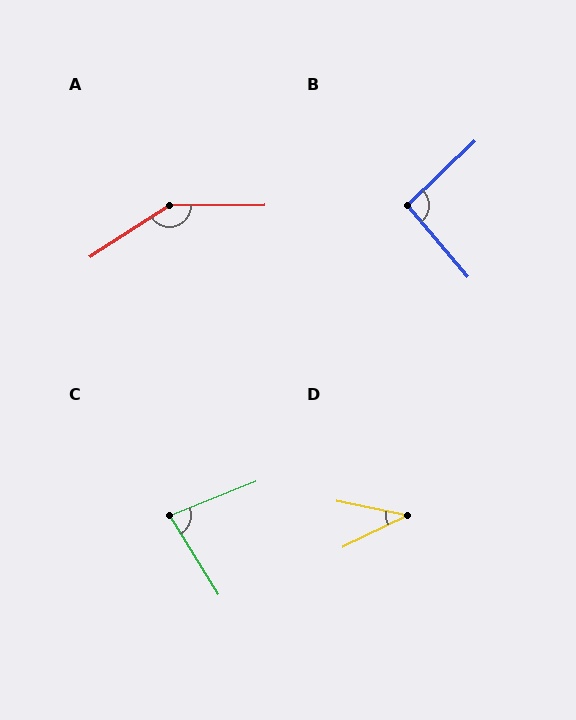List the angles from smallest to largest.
D (38°), C (80°), B (94°), A (147°).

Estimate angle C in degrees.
Approximately 80 degrees.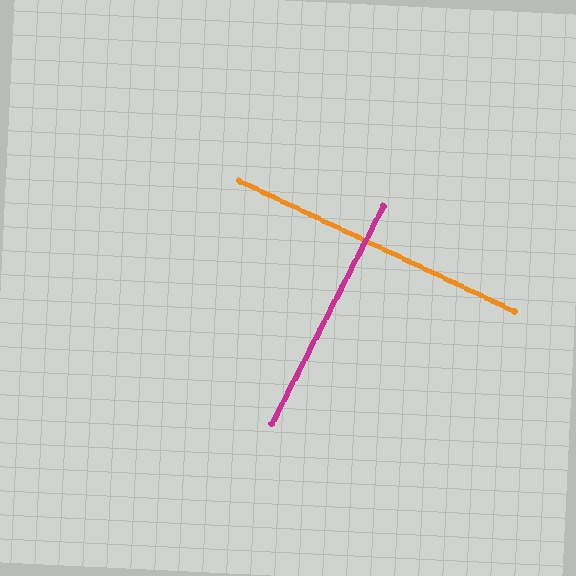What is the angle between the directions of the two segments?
Approximately 88 degrees.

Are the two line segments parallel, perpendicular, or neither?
Perpendicular — they meet at approximately 88°.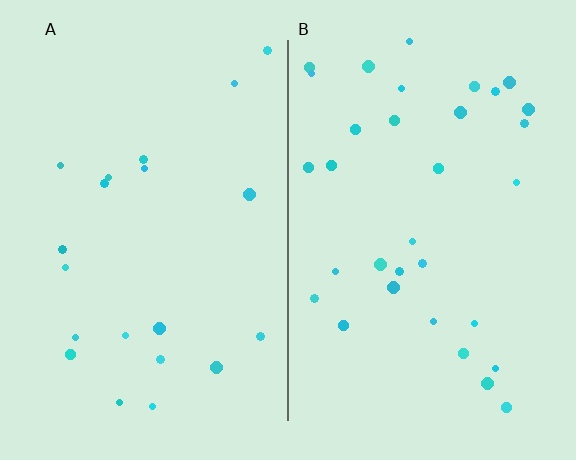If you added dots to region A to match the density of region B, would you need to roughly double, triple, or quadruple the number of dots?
Approximately double.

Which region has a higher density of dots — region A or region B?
B (the right).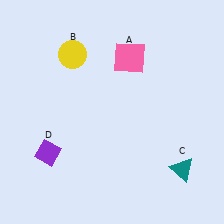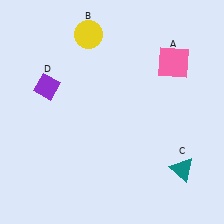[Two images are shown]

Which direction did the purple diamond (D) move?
The purple diamond (D) moved up.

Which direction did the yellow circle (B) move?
The yellow circle (B) moved up.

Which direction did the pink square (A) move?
The pink square (A) moved right.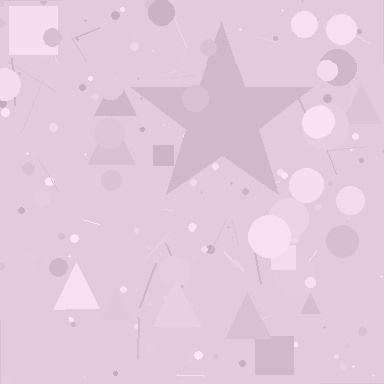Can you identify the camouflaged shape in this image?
The camouflaged shape is a star.